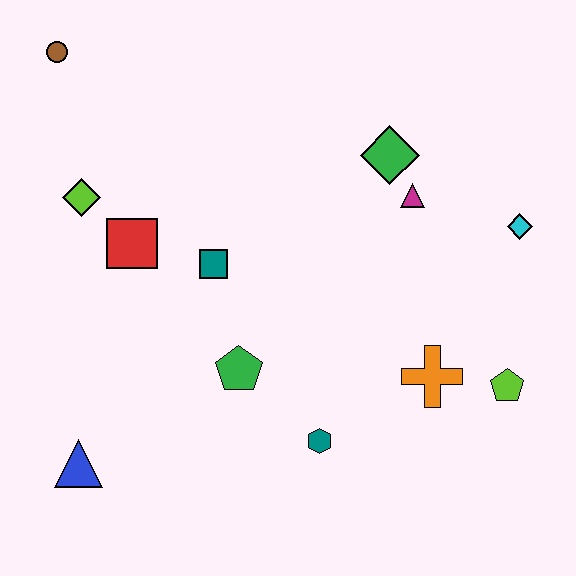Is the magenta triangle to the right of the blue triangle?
Yes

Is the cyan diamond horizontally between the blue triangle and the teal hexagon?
No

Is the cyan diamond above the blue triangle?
Yes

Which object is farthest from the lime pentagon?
The brown circle is farthest from the lime pentagon.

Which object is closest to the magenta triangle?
The green diamond is closest to the magenta triangle.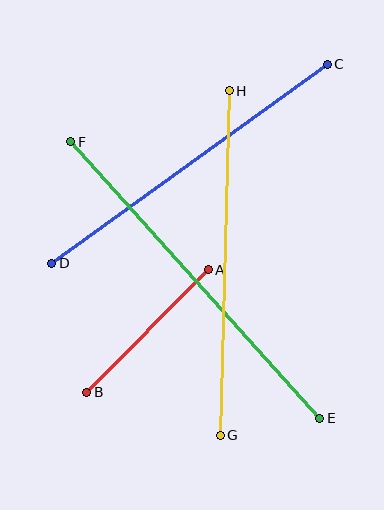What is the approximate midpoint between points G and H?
The midpoint is at approximately (225, 263) pixels.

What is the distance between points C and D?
The distance is approximately 340 pixels.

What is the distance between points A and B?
The distance is approximately 173 pixels.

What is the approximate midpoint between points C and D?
The midpoint is at approximately (190, 164) pixels.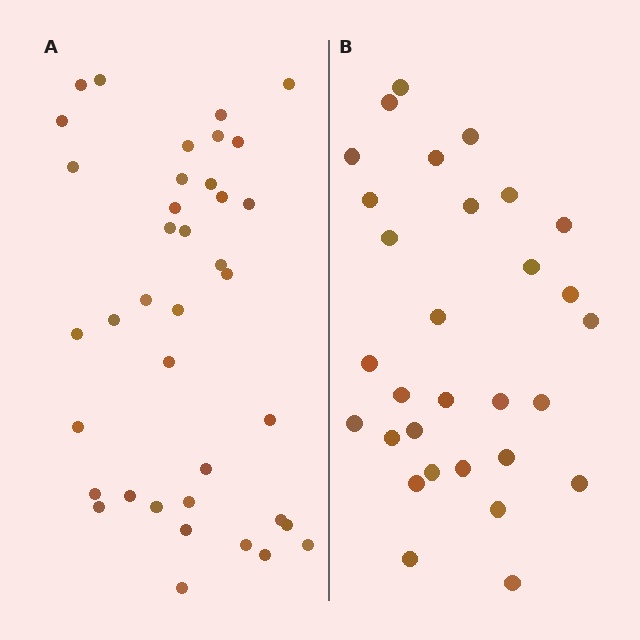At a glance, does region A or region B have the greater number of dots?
Region A (the left region) has more dots.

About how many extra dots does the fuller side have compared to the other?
Region A has roughly 8 or so more dots than region B.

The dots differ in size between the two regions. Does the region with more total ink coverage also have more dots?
No. Region B has more total ink coverage because its dots are larger, but region A actually contains more individual dots. Total area can be misleading — the number of items is what matters here.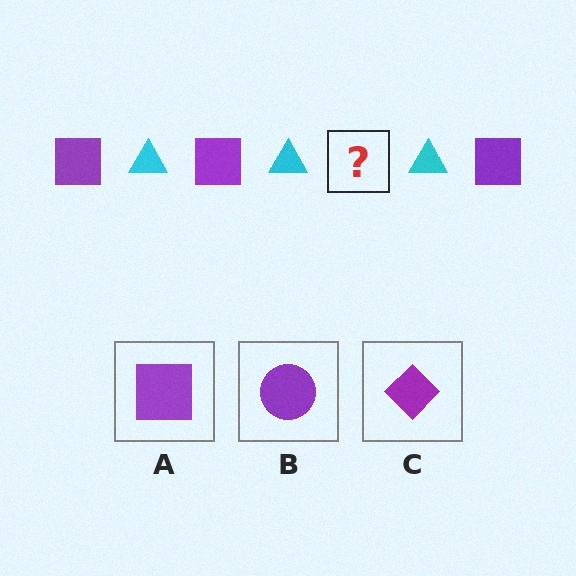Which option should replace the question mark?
Option A.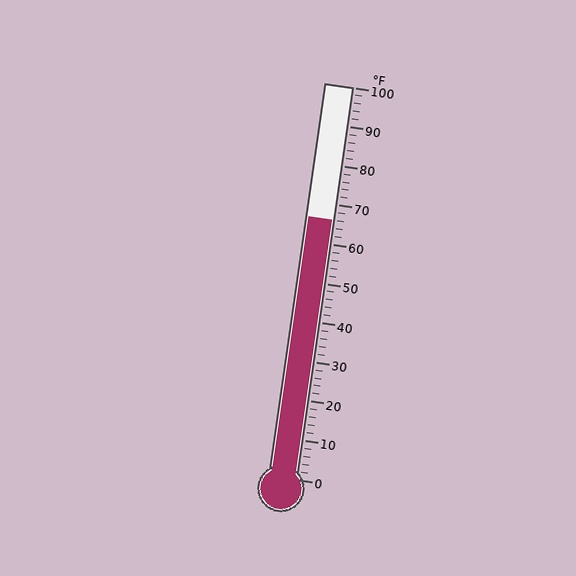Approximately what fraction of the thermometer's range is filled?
The thermometer is filled to approximately 65% of its range.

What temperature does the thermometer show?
The thermometer shows approximately 66°F.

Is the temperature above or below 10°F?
The temperature is above 10°F.